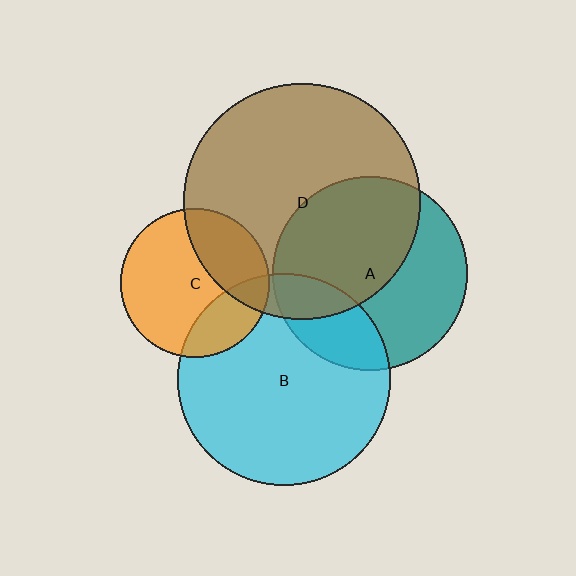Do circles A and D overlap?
Yes.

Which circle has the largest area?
Circle D (brown).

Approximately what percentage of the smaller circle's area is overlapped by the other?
Approximately 55%.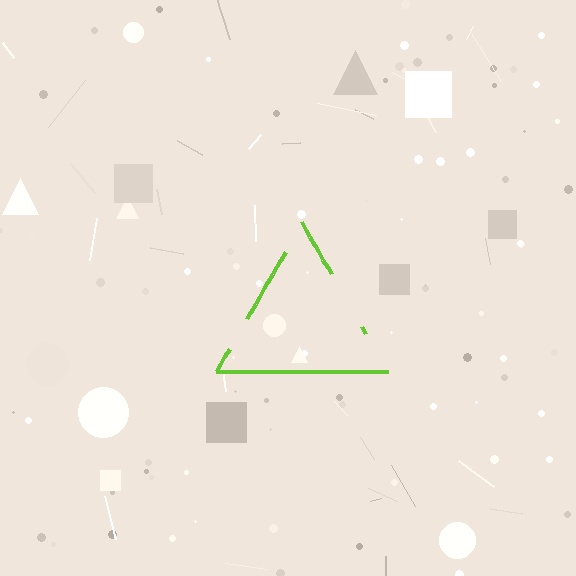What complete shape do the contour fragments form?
The contour fragments form a triangle.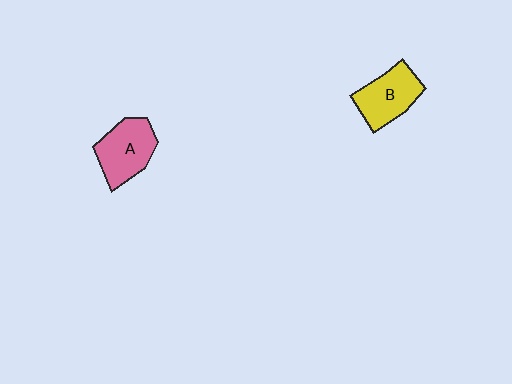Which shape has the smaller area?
Shape B (yellow).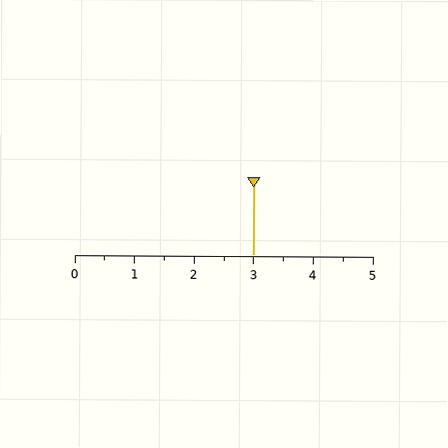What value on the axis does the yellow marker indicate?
The marker indicates approximately 3.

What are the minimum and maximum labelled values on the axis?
The axis runs from 0 to 5.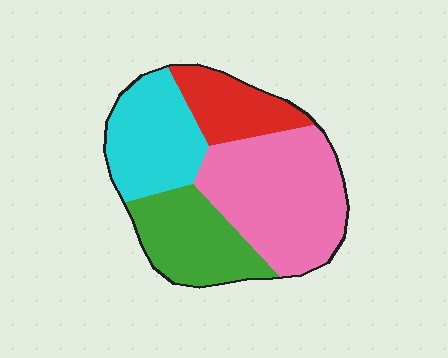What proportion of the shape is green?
Green covers around 20% of the shape.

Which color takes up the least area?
Red, at roughly 15%.